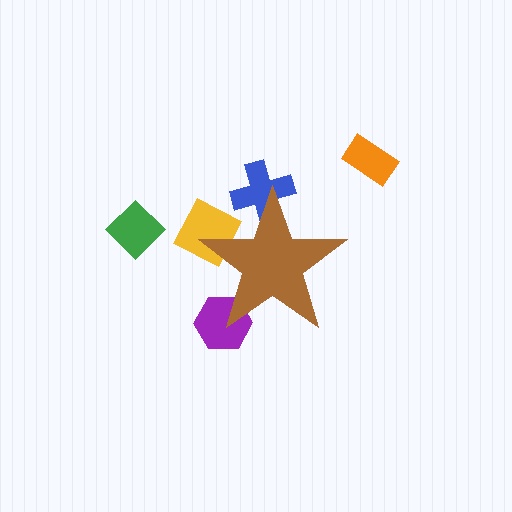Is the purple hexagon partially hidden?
Yes, the purple hexagon is partially hidden behind the brown star.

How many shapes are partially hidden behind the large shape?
3 shapes are partially hidden.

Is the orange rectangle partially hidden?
No, the orange rectangle is fully visible.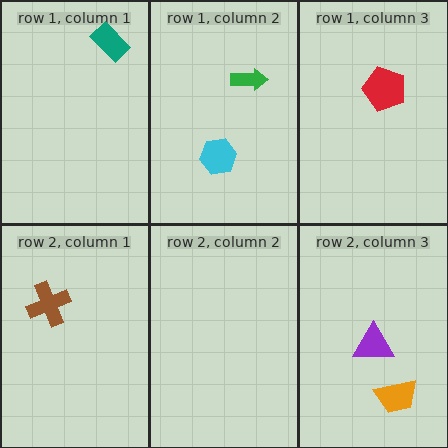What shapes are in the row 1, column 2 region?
The green arrow, the cyan hexagon.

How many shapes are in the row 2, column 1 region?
1.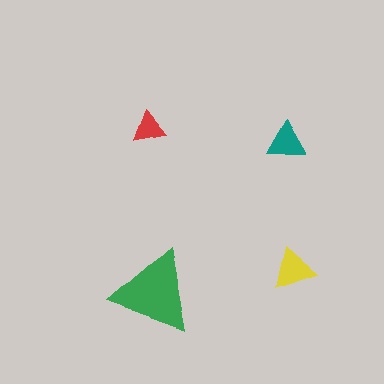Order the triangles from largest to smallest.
the green one, the yellow one, the teal one, the red one.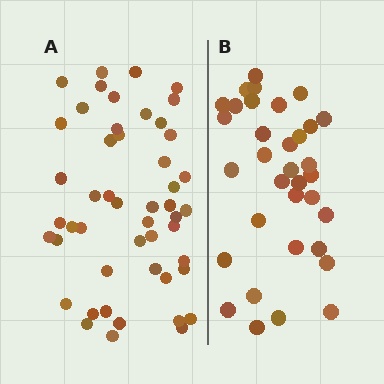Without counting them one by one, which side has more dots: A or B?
Region A (the left region) has more dots.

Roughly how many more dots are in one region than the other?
Region A has approximately 15 more dots than region B.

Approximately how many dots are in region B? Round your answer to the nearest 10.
About 30 dots. (The exact count is 34, which rounds to 30.)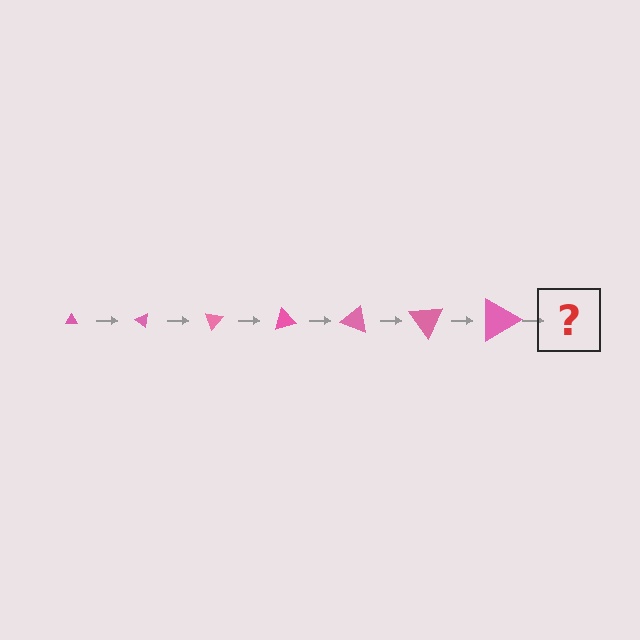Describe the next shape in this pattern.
It should be a triangle, larger than the previous one and rotated 245 degrees from the start.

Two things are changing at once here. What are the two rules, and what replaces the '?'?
The two rules are that the triangle grows larger each step and it rotates 35 degrees each step. The '?' should be a triangle, larger than the previous one and rotated 245 degrees from the start.